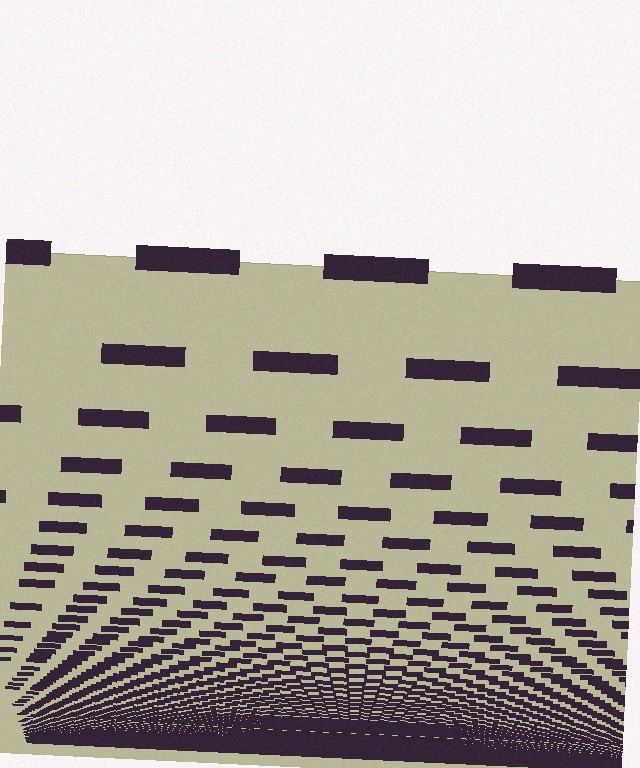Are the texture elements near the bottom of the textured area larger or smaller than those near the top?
Smaller. The gradient is inverted — elements near the bottom are smaller and denser.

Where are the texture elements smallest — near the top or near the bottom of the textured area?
Near the bottom.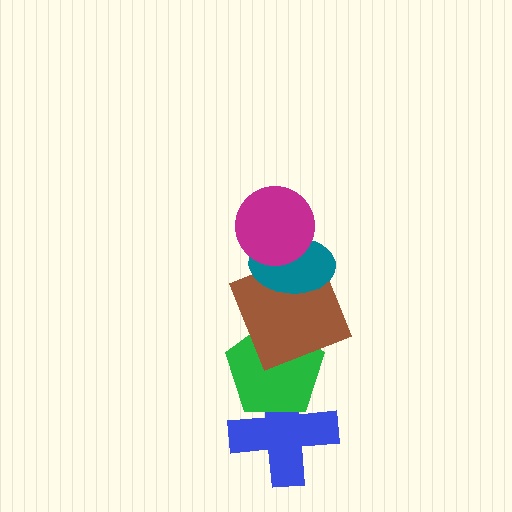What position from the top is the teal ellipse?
The teal ellipse is 2nd from the top.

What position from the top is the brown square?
The brown square is 3rd from the top.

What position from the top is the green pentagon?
The green pentagon is 4th from the top.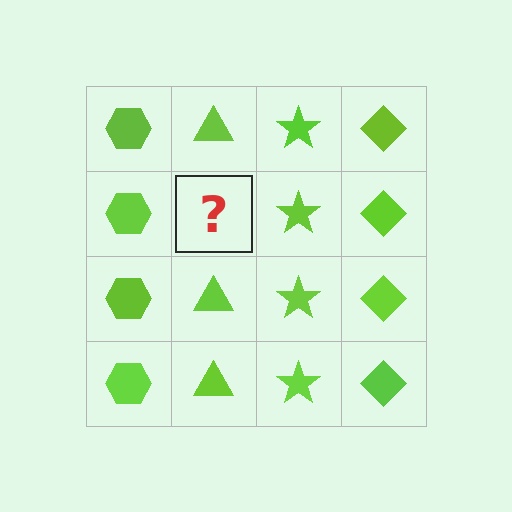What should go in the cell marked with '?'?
The missing cell should contain a lime triangle.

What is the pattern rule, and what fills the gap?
The rule is that each column has a consistent shape. The gap should be filled with a lime triangle.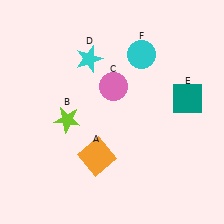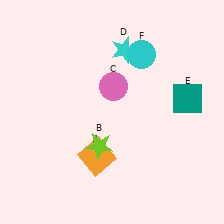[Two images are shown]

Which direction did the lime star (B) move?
The lime star (B) moved right.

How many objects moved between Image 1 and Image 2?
2 objects moved between the two images.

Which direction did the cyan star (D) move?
The cyan star (D) moved right.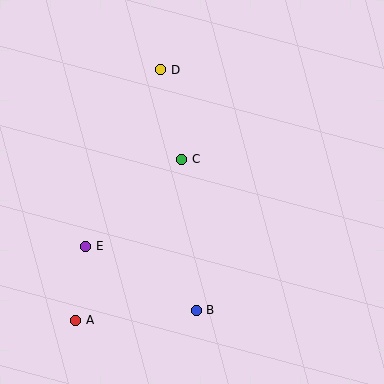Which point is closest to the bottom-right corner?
Point B is closest to the bottom-right corner.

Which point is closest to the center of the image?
Point C at (182, 159) is closest to the center.